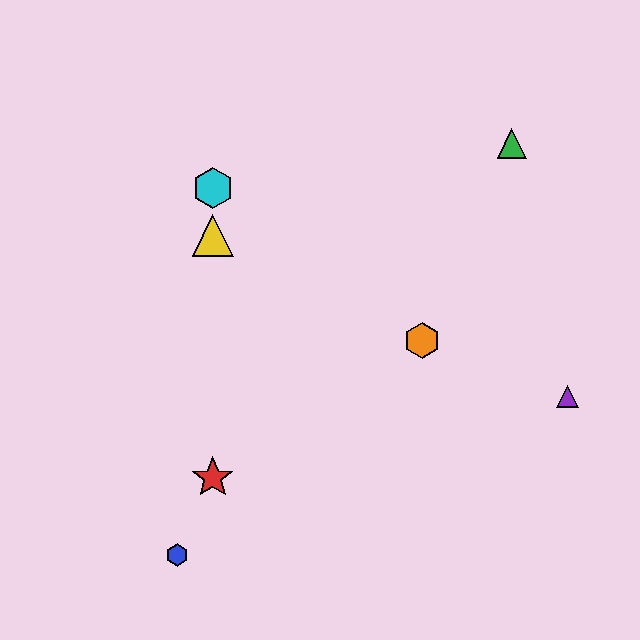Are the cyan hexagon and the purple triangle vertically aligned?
No, the cyan hexagon is at x≈213 and the purple triangle is at x≈567.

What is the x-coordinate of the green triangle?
The green triangle is at x≈512.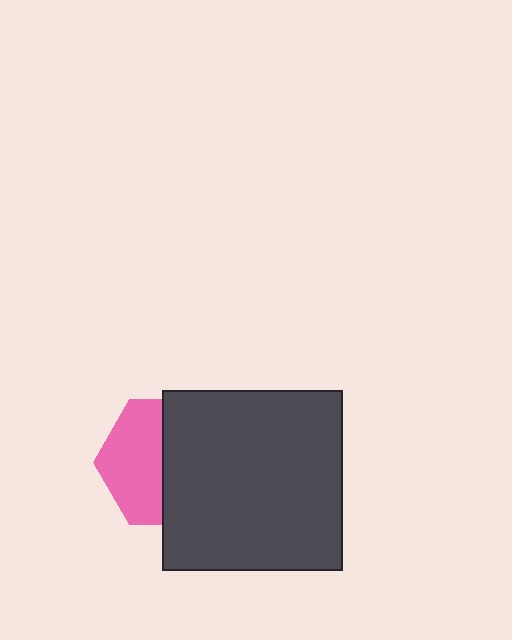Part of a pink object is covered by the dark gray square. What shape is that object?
It is a hexagon.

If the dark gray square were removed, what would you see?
You would see the complete pink hexagon.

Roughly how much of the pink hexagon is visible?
About half of it is visible (roughly 46%).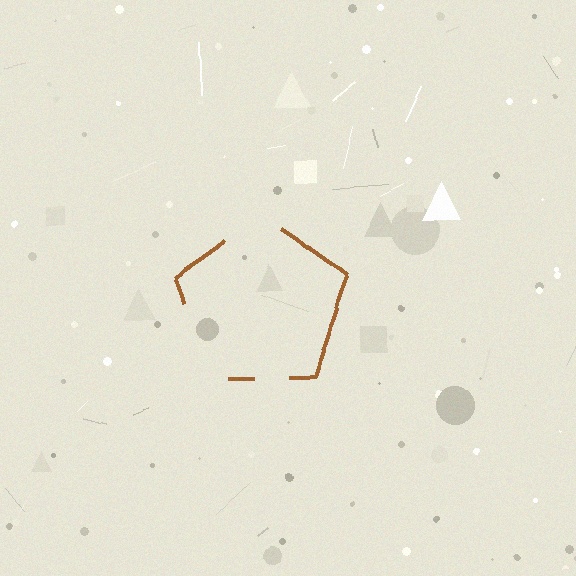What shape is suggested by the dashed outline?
The dashed outline suggests a pentagon.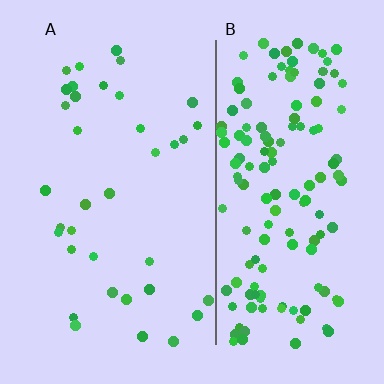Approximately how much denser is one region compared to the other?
Approximately 4.1× — region B over region A.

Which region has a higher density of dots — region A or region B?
B (the right).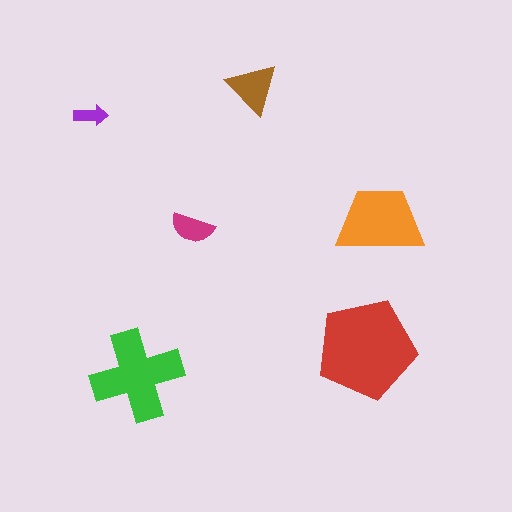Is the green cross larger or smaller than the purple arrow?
Larger.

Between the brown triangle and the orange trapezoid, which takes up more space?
The orange trapezoid.